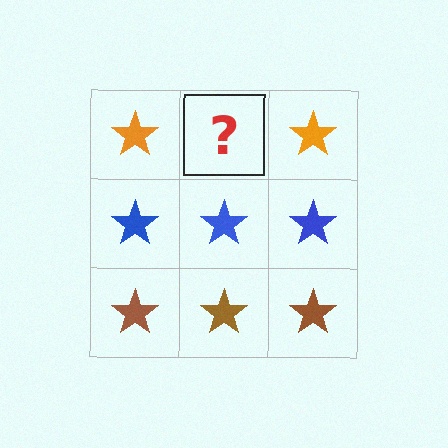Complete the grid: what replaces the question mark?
The question mark should be replaced with an orange star.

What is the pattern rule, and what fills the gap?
The rule is that each row has a consistent color. The gap should be filled with an orange star.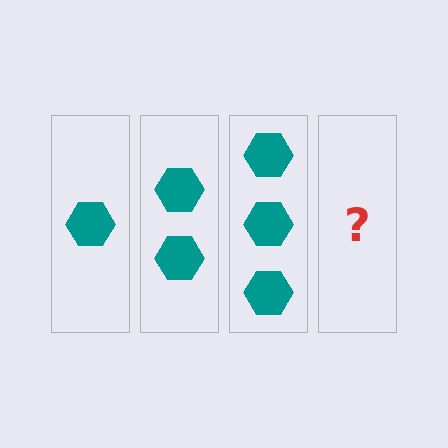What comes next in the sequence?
The next element should be 4 hexagons.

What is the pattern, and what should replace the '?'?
The pattern is that each step adds one more hexagon. The '?' should be 4 hexagons.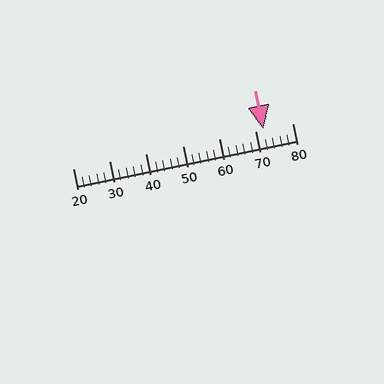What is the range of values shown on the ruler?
The ruler shows values from 20 to 80.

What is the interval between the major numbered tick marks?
The major tick marks are spaced 10 units apart.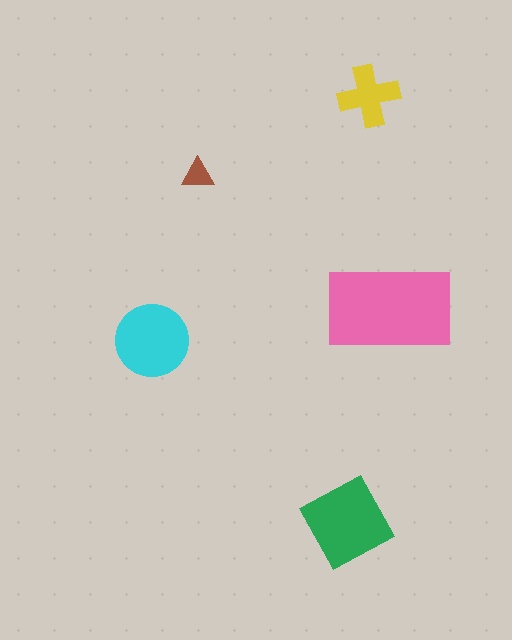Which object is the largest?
The pink rectangle.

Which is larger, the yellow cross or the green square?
The green square.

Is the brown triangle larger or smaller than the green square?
Smaller.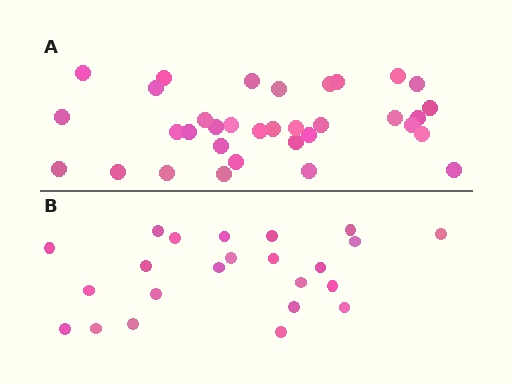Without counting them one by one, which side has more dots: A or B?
Region A (the top region) has more dots.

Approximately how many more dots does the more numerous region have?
Region A has roughly 12 or so more dots than region B.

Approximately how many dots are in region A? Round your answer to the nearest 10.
About 30 dots. (The exact count is 34, which rounds to 30.)